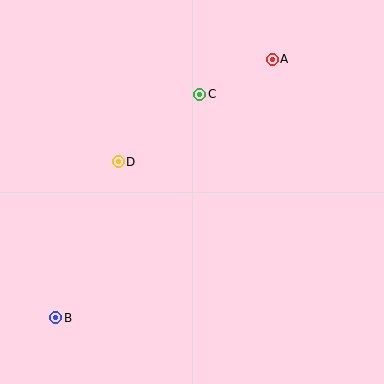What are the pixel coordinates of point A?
Point A is at (272, 59).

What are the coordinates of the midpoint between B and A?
The midpoint between B and A is at (164, 188).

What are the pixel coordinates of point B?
Point B is at (56, 318).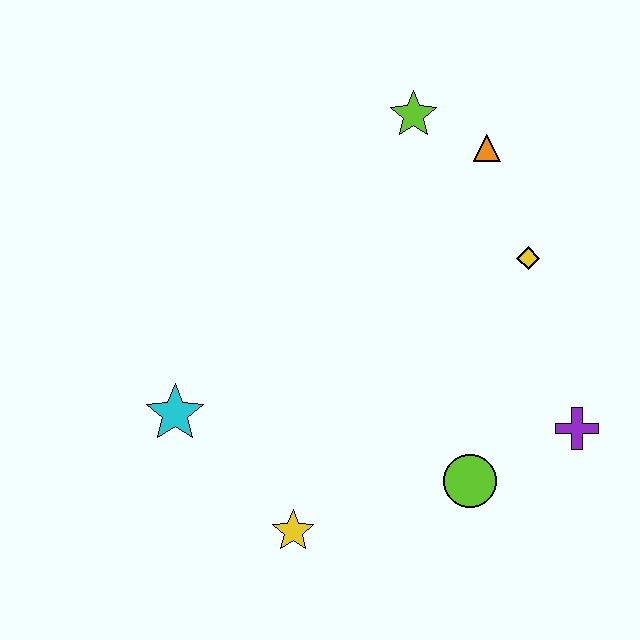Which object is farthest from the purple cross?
The cyan star is farthest from the purple cross.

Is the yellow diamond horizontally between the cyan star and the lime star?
No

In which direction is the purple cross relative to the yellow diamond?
The purple cross is below the yellow diamond.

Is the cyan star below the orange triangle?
Yes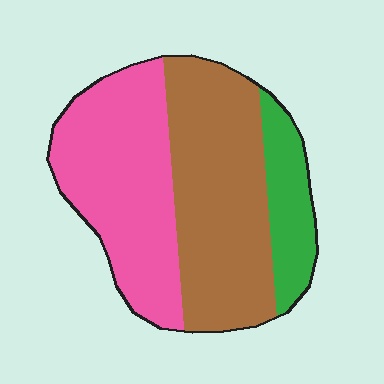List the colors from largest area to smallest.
From largest to smallest: brown, pink, green.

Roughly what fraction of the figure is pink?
Pink covers roughly 40% of the figure.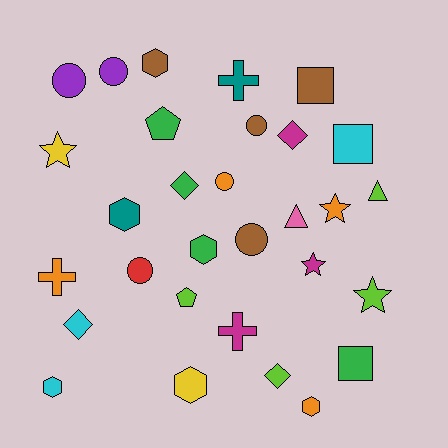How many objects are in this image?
There are 30 objects.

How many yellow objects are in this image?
There are 2 yellow objects.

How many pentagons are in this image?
There are 2 pentagons.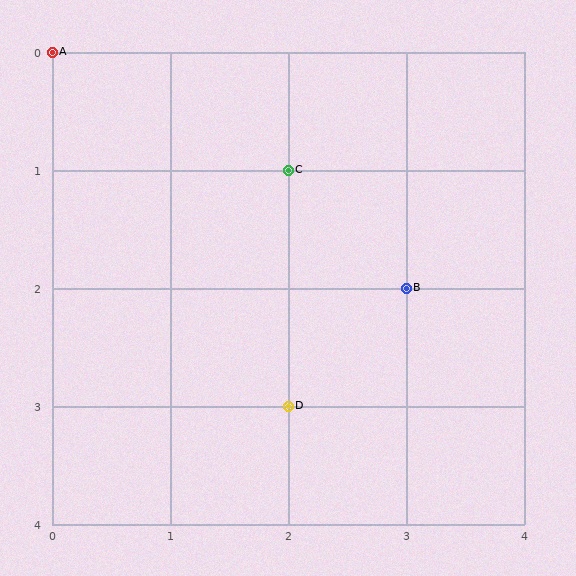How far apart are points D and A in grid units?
Points D and A are 2 columns and 3 rows apart (about 3.6 grid units diagonally).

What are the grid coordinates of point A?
Point A is at grid coordinates (0, 0).